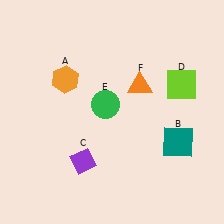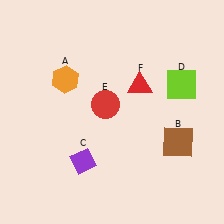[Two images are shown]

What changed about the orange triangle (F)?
In Image 1, F is orange. In Image 2, it changed to red.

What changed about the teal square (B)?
In Image 1, B is teal. In Image 2, it changed to brown.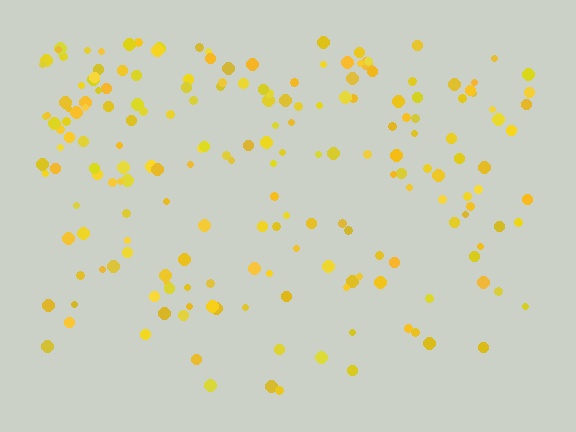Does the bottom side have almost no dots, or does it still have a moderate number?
Still a moderate number, just noticeably fewer than the top.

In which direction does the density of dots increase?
From bottom to top, with the top side densest.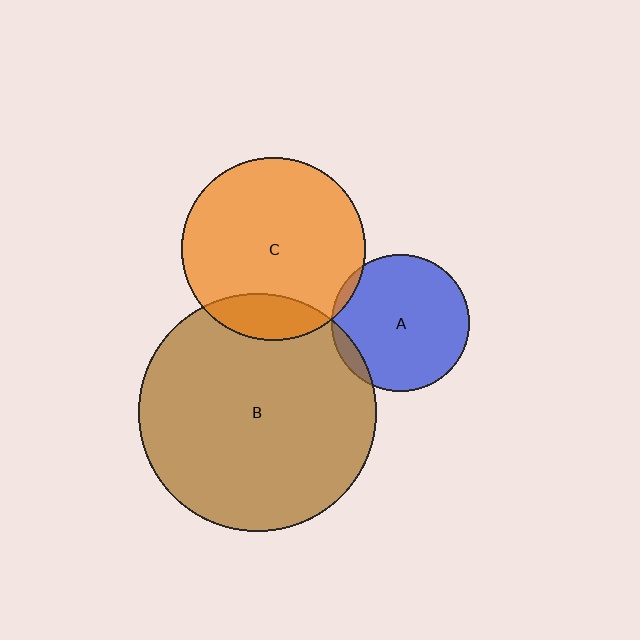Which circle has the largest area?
Circle B (brown).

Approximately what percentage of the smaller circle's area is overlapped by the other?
Approximately 5%.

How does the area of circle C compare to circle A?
Approximately 1.8 times.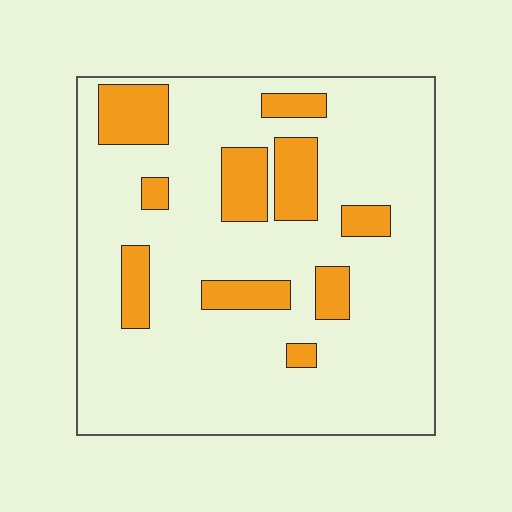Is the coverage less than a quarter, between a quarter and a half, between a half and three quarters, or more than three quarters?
Less than a quarter.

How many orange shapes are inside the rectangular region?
10.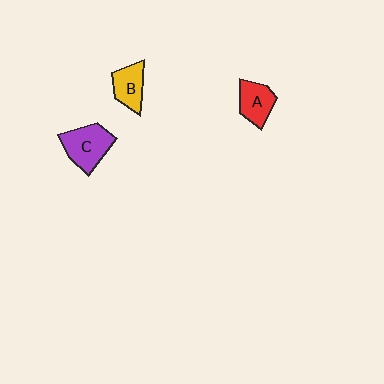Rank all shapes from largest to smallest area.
From largest to smallest: C (purple), A (red), B (yellow).